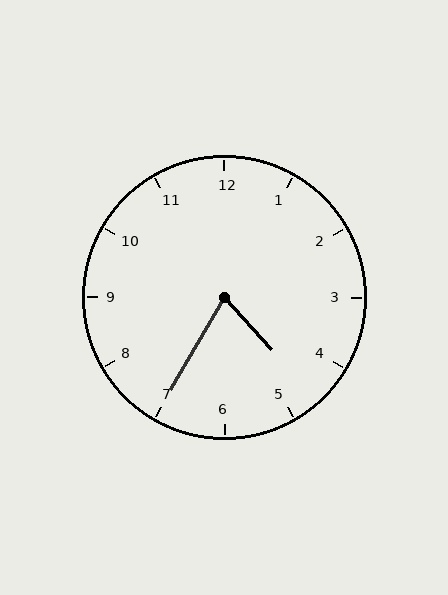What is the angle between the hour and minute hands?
Approximately 72 degrees.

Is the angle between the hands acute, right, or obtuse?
It is acute.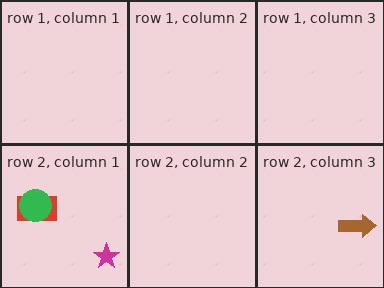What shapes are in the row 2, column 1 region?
The red rectangle, the magenta star, the green circle.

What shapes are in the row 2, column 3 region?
The brown arrow.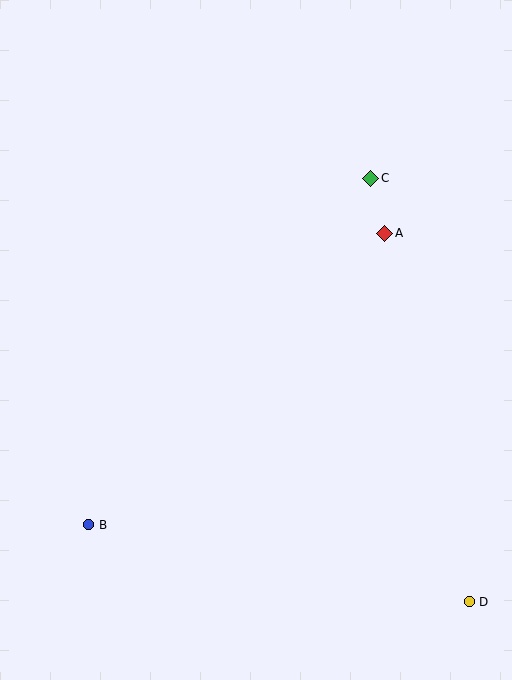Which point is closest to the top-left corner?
Point C is closest to the top-left corner.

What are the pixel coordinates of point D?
Point D is at (469, 602).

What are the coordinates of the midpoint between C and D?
The midpoint between C and D is at (420, 390).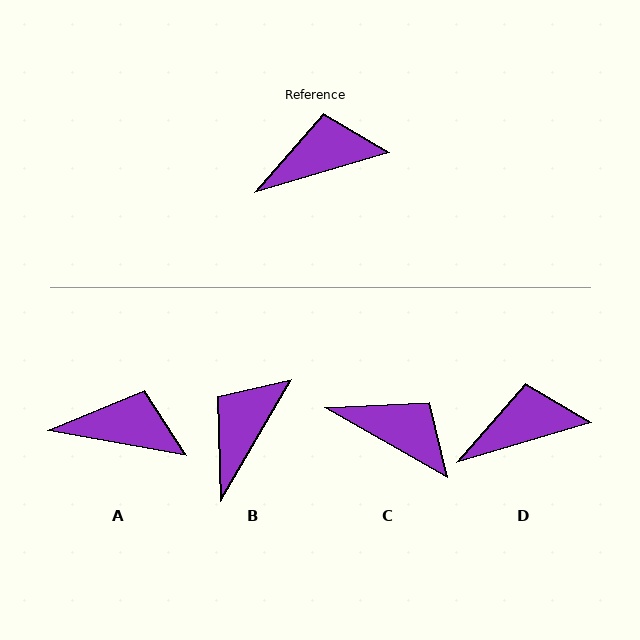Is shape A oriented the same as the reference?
No, it is off by about 26 degrees.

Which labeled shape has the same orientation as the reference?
D.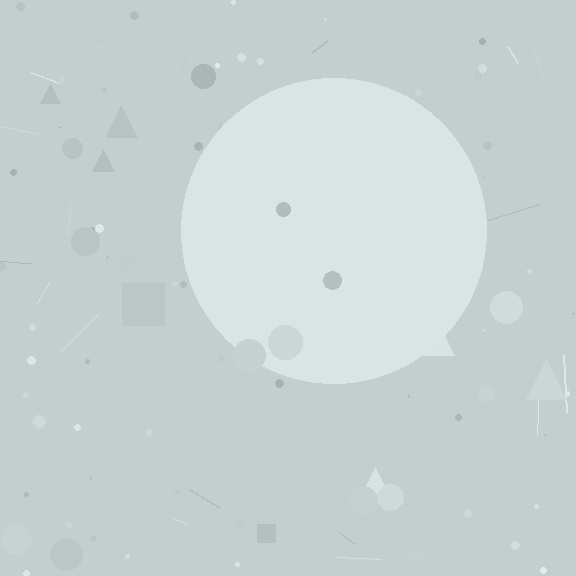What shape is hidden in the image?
A circle is hidden in the image.